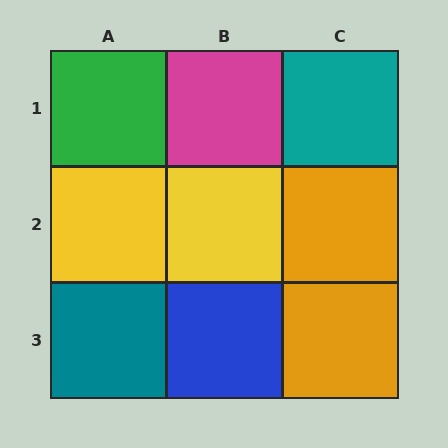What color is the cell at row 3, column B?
Blue.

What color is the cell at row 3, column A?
Teal.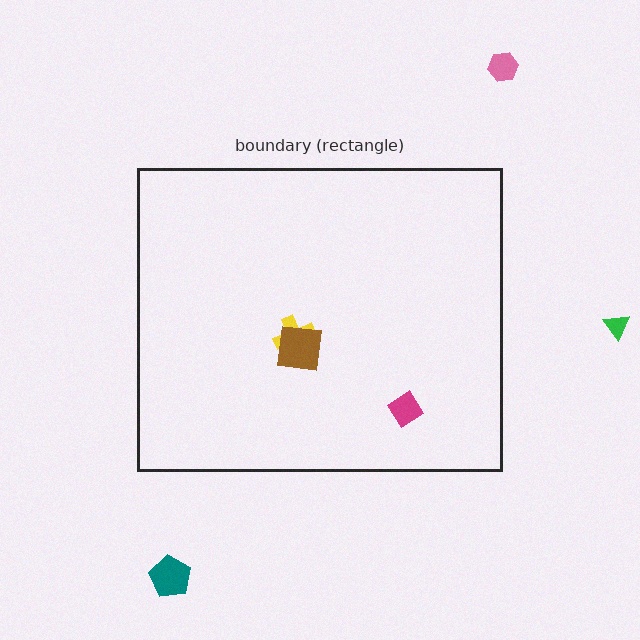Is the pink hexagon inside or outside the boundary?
Outside.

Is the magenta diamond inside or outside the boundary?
Inside.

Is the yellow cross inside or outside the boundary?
Inside.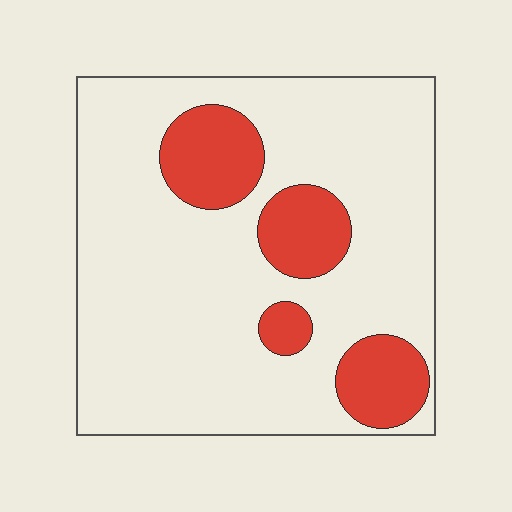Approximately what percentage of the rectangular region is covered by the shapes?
Approximately 20%.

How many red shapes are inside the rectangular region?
4.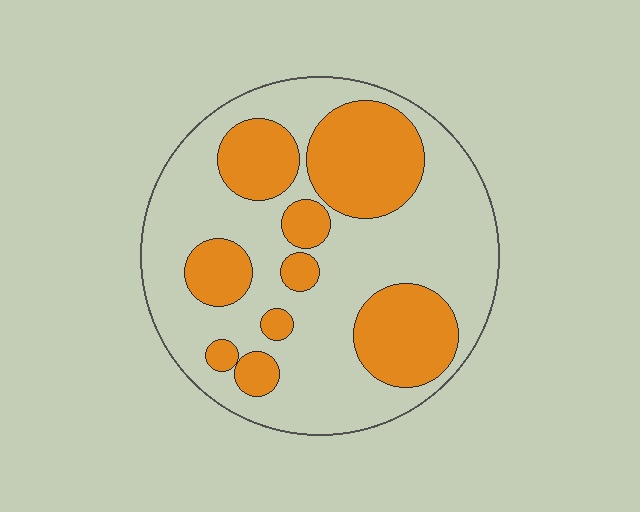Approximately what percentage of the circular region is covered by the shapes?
Approximately 35%.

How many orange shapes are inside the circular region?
9.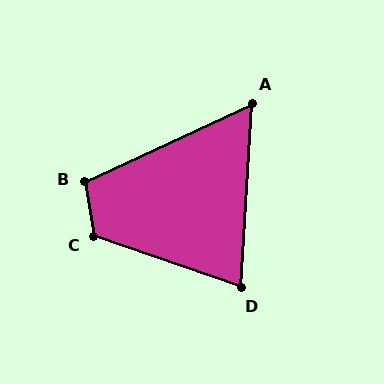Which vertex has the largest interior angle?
C, at approximately 119 degrees.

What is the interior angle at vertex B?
Approximately 106 degrees (obtuse).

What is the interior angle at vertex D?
Approximately 74 degrees (acute).